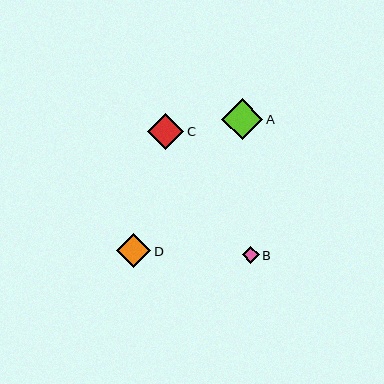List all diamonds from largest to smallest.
From largest to smallest: A, C, D, B.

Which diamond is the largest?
Diamond A is the largest with a size of approximately 41 pixels.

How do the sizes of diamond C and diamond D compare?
Diamond C and diamond D are approximately the same size.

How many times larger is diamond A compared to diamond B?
Diamond A is approximately 2.5 times the size of diamond B.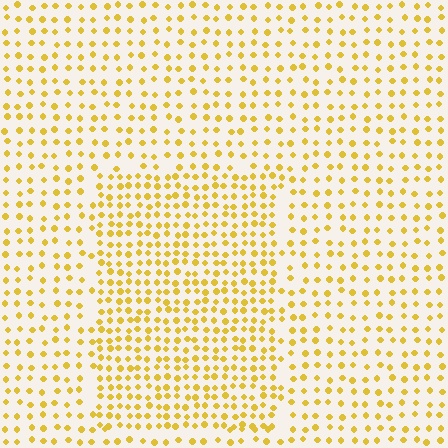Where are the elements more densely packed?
The elements are more densely packed inside the rectangle boundary.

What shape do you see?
I see a rectangle.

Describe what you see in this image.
The image contains small yellow elements arranged at two different densities. A rectangle-shaped region is visible where the elements are more densely packed than the surrounding area.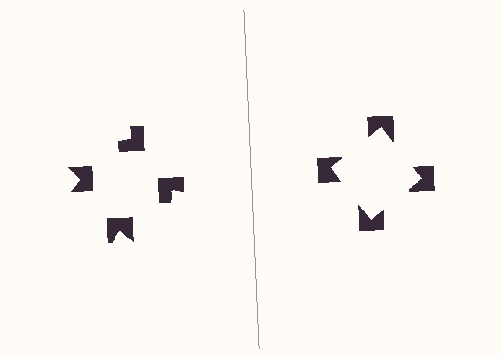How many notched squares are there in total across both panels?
8 — 4 on each side.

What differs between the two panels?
The notched squares are positioned identically on both sides; only the wedge orientations differ. On the right they align to a square; on the left they are misaligned.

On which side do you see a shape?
An illusory square appears on the right side. On the left side the wedge cuts are rotated, so no coherent shape forms.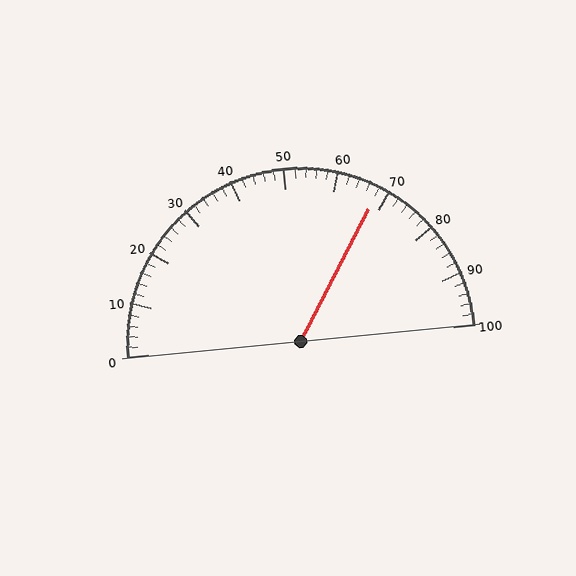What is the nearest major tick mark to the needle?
The nearest major tick mark is 70.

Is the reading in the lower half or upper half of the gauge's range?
The reading is in the upper half of the range (0 to 100).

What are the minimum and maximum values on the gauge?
The gauge ranges from 0 to 100.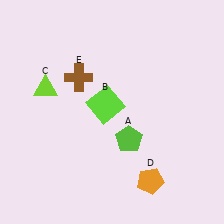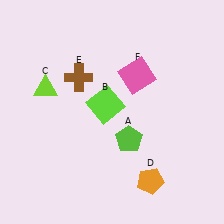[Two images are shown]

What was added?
A pink square (F) was added in Image 2.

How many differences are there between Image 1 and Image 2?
There is 1 difference between the two images.